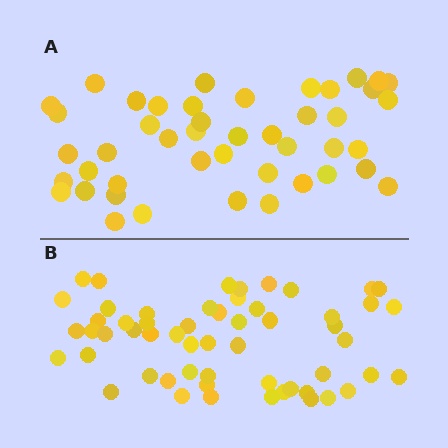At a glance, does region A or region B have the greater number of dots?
Region B (the bottom region) has more dots.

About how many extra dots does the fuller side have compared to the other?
Region B has roughly 12 or so more dots than region A.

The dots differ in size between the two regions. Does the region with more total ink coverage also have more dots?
No. Region A has more total ink coverage because its dots are larger, but region B actually contains more individual dots. Total area can be misleading — the number of items is what matters here.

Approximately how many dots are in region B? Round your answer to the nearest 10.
About 60 dots. (The exact count is 56, which rounds to 60.)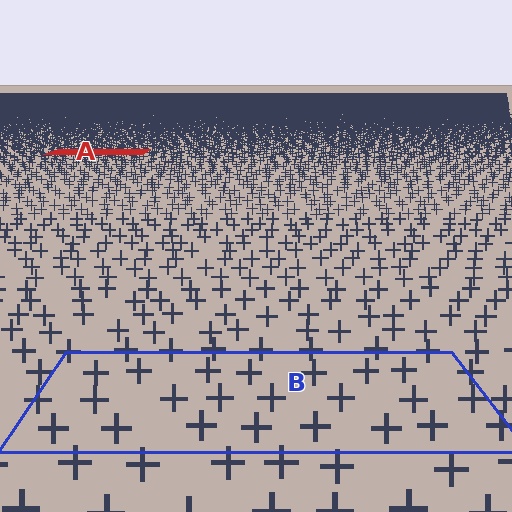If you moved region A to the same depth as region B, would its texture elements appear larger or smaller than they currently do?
They would appear larger. At a closer depth, the same texture elements are projected at a bigger on-screen size.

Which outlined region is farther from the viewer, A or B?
Region A is farther from the viewer — the texture elements inside it appear smaller and more densely packed.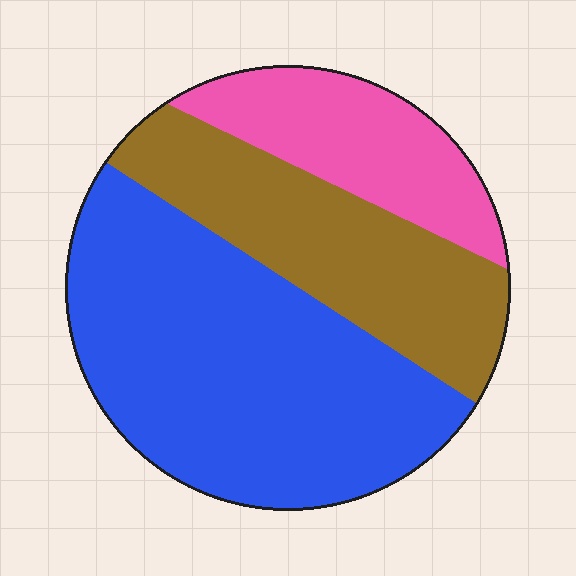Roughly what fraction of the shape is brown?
Brown takes up between a sixth and a third of the shape.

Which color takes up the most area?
Blue, at roughly 50%.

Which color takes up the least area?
Pink, at roughly 20%.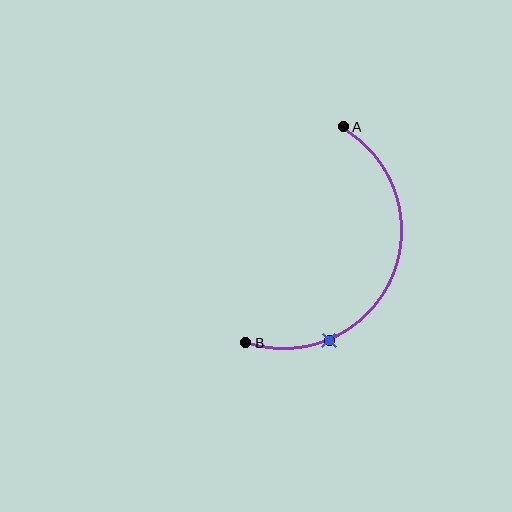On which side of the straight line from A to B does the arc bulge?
The arc bulges to the right of the straight line connecting A and B.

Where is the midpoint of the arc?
The arc midpoint is the point on the curve farthest from the straight line joining A and B. It sits to the right of that line.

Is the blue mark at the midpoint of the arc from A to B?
No. The blue mark lies on the arc but is closer to endpoint B. The arc midpoint would be at the point on the curve equidistant along the arc from both A and B.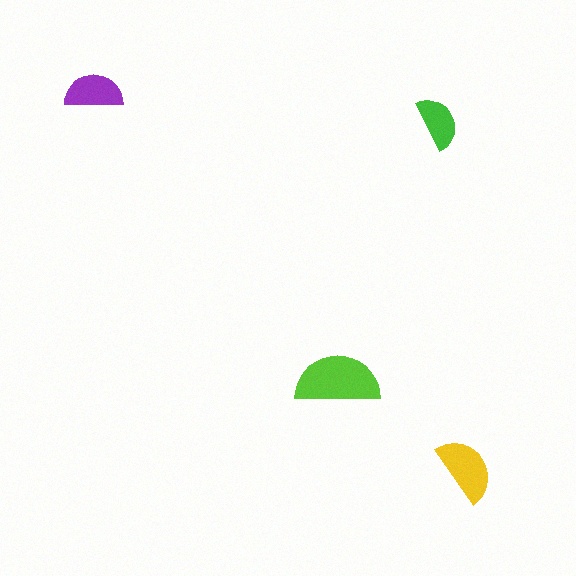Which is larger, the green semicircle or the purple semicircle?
The purple one.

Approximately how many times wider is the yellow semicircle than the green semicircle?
About 1.5 times wider.